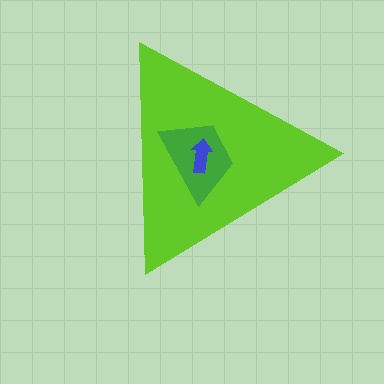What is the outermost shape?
The lime triangle.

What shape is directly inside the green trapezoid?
The blue arrow.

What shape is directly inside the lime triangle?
The green trapezoid.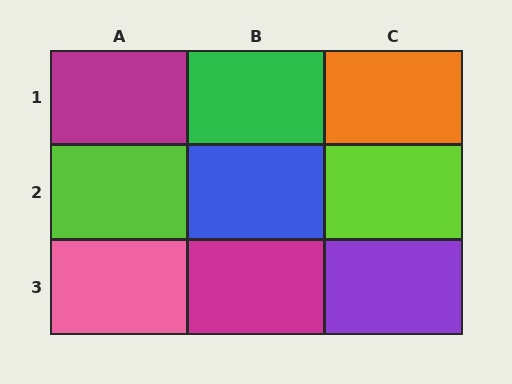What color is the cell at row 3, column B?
Magenta.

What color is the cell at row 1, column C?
Orange.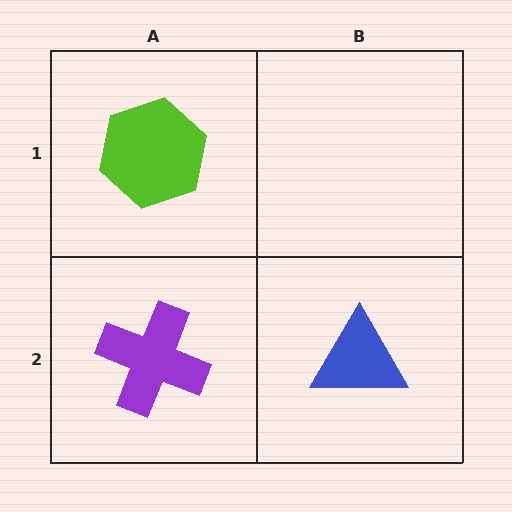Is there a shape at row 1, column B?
No, that cell is empty.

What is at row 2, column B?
A blue triangle.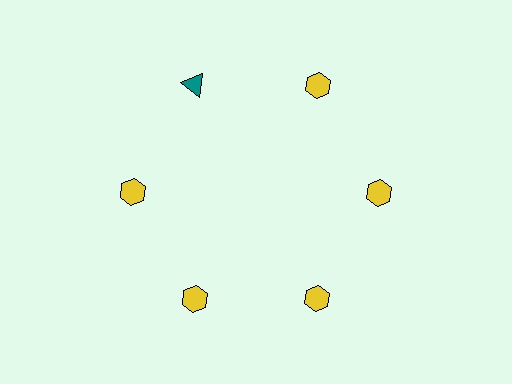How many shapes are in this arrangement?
There are 6 shapes arranged in a ring pattern.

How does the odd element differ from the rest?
It differs in both color (teal instead of yellow) and shape (triangle instead of hexagon).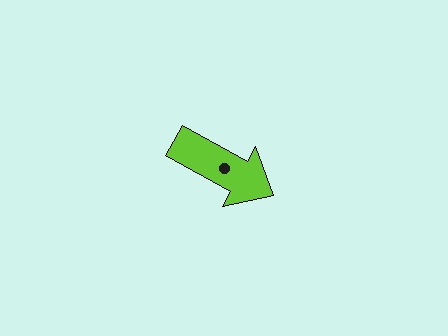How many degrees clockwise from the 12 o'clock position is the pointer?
Approximately 119 degrees.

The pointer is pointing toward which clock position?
Roughly 4 o'clock.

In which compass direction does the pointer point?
Southeast.